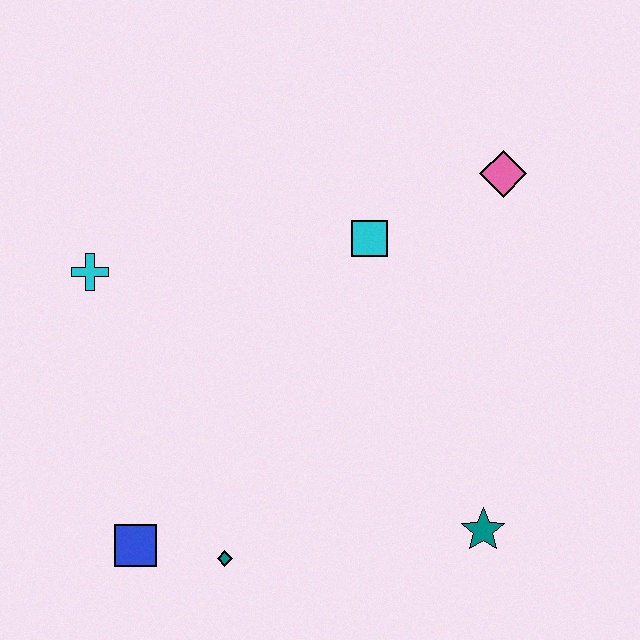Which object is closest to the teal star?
The teal diamond is closest to the teal star.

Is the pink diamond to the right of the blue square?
Yes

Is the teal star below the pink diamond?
Yes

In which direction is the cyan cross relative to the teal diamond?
The cyan cross is above the teal diamond.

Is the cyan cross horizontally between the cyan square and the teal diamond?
No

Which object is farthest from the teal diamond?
The pink diamond is farthest from the teal diamond.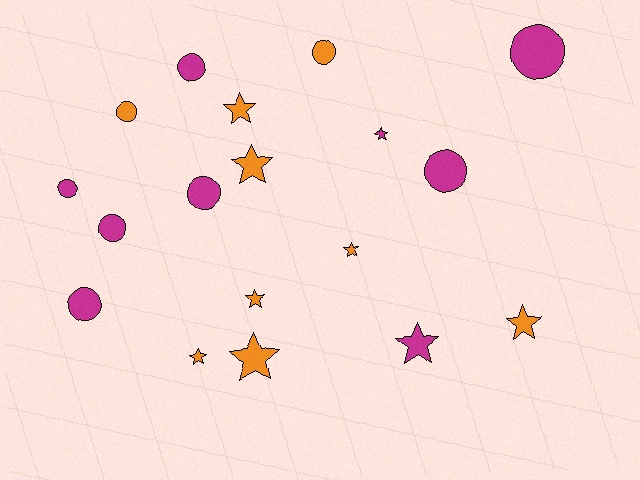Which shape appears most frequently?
Star, with 9 objects.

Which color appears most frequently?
Magenta, with 9 objects.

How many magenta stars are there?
There are 2 magenta stars.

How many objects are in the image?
There are 18 objects.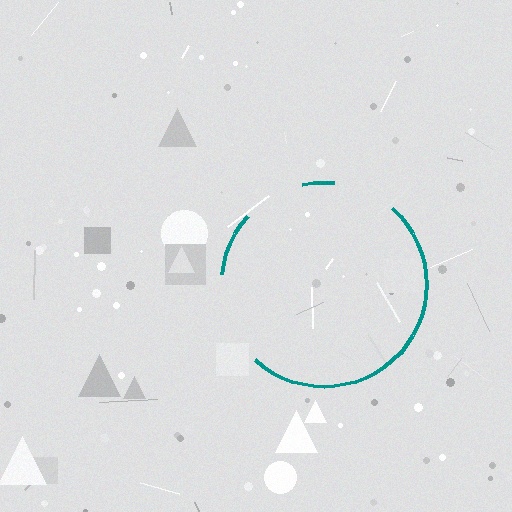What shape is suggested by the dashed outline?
The dashed outline suggests a circle.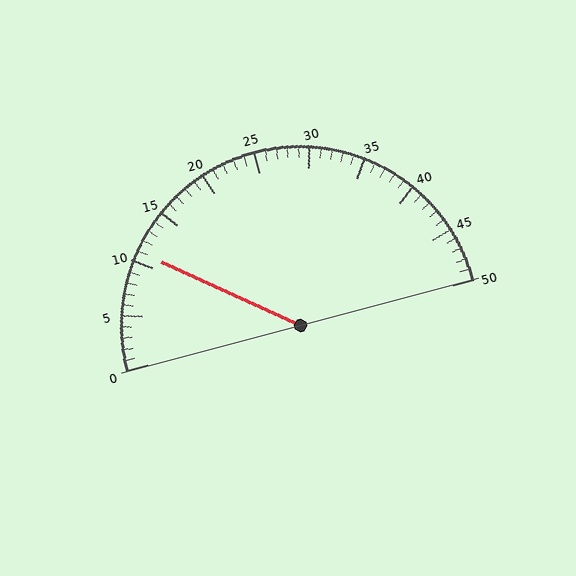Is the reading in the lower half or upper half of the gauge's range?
The reading is in the lower half of the range (0 to 50).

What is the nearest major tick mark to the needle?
The nearest major tick mark is 10.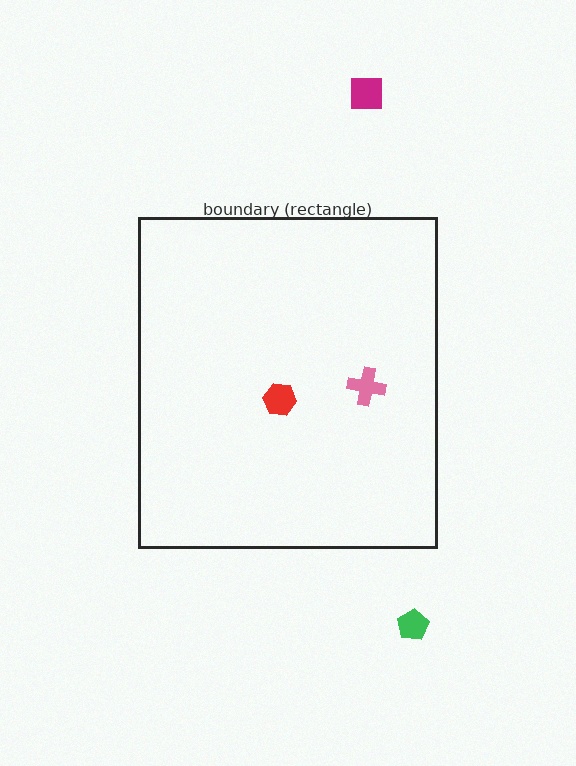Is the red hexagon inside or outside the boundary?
Inside.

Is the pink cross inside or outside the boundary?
Inside.